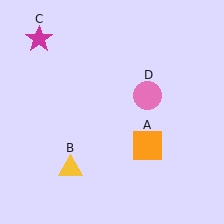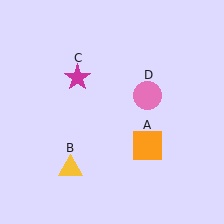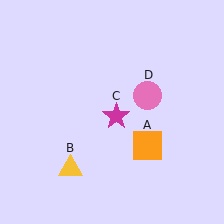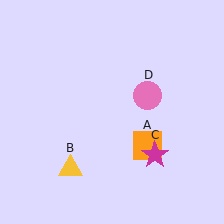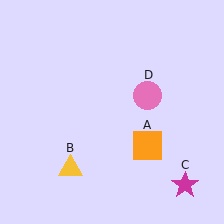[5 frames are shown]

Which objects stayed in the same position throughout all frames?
Orange square (object A) and yellow triangle (object B) and pink circle (object D) remained stationary.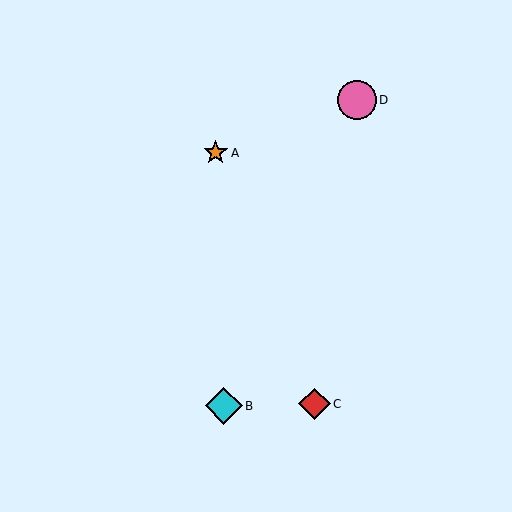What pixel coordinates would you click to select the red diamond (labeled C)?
Click at (314, 404) to select the red diamond C.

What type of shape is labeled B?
Shape B is a cyan diamond.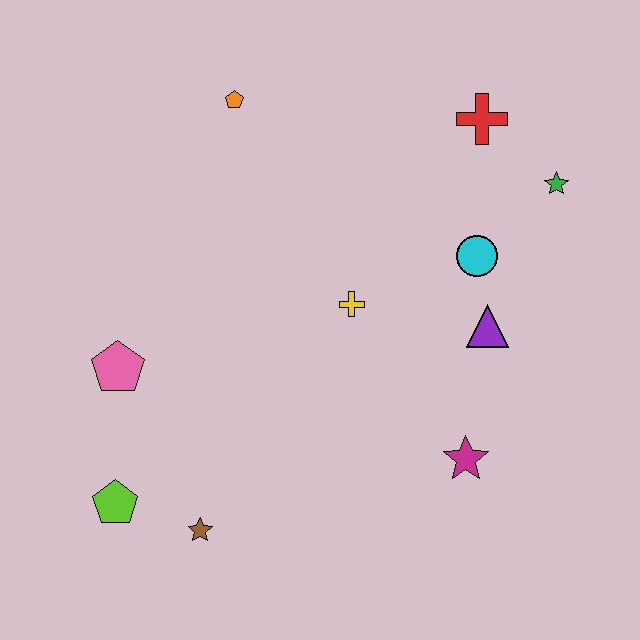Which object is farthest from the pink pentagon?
The green star is farthest from the pink pentagon.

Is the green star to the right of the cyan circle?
Yes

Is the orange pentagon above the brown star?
Yes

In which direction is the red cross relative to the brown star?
The red cross is above the brown star.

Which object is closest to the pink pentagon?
The lime pentagon is closest to the pink pentagon.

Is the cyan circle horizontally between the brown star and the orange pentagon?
No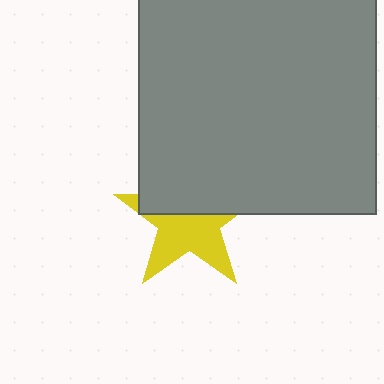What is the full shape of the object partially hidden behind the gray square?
The partially hidden object is a yellow star.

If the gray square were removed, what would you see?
You would see the complete yellow star.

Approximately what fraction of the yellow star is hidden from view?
Roughly 47% of the yellow star is hidden behind the gray square.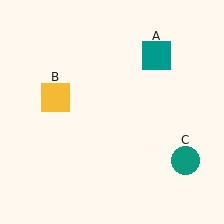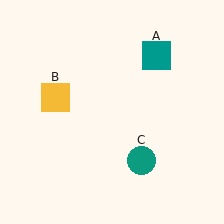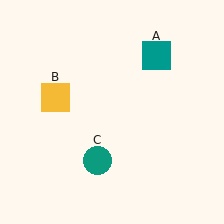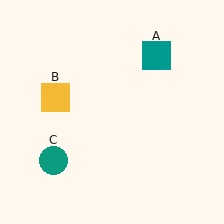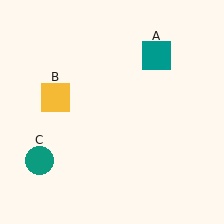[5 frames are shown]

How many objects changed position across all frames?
1 object changed position: teal circle (object C).